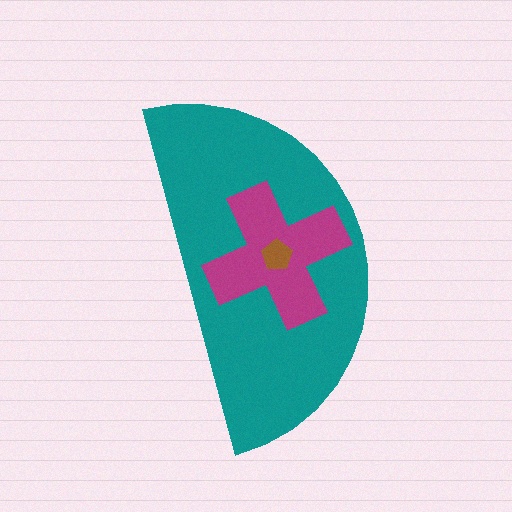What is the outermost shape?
The teal semicircle.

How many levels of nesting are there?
3.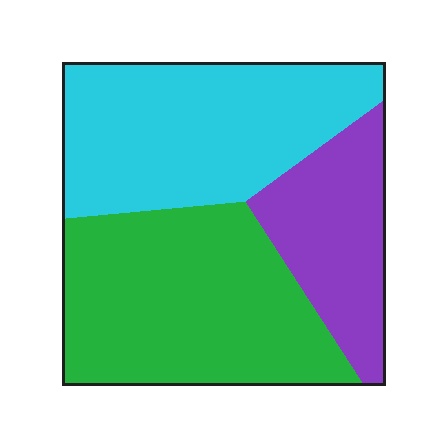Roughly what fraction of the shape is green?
Green takes up about two fifths (2/5) of the shape.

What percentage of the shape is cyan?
Cyan takes up about three eighths (3/8) of the shape.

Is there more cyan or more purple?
Cyan.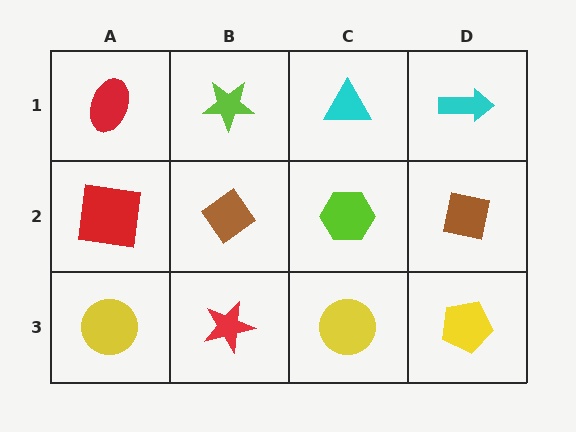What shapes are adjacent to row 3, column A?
A red square (row 2, column A), a red star (row 3, column B).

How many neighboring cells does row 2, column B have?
4.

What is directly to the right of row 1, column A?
A lime star.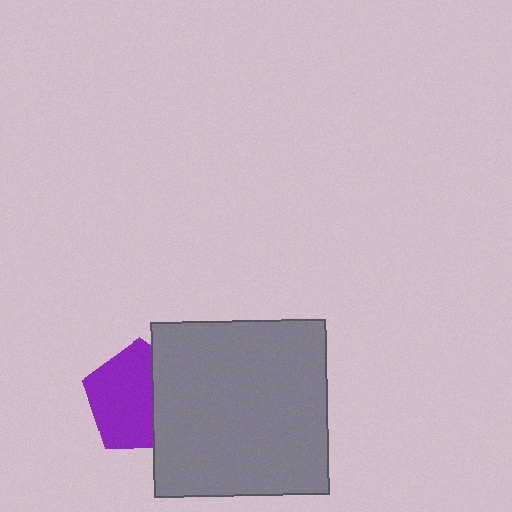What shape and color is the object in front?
The object in front is a gray square.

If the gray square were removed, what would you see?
You would see the complete purple pentagon.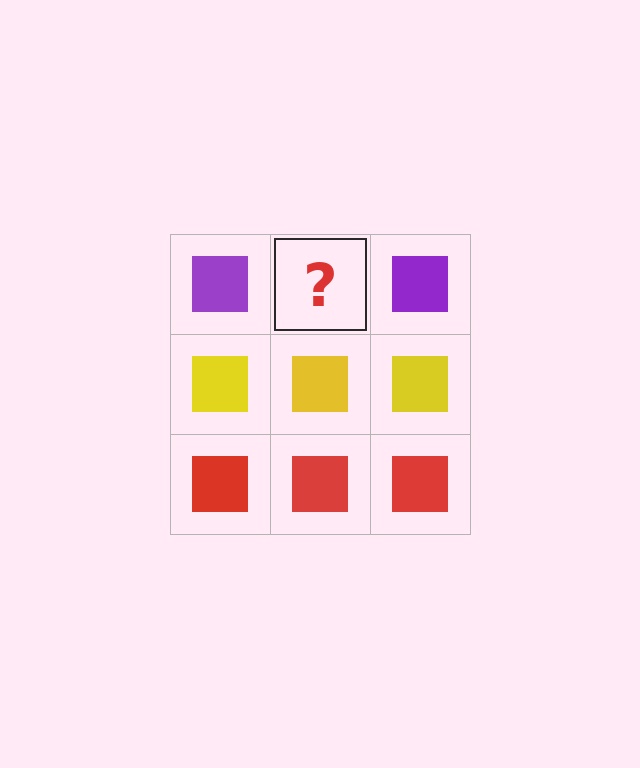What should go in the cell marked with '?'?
The missing cell should contain a purple square.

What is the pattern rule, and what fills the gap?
The rule is that each row has a consistent color. The gap should be filled with a purple square.